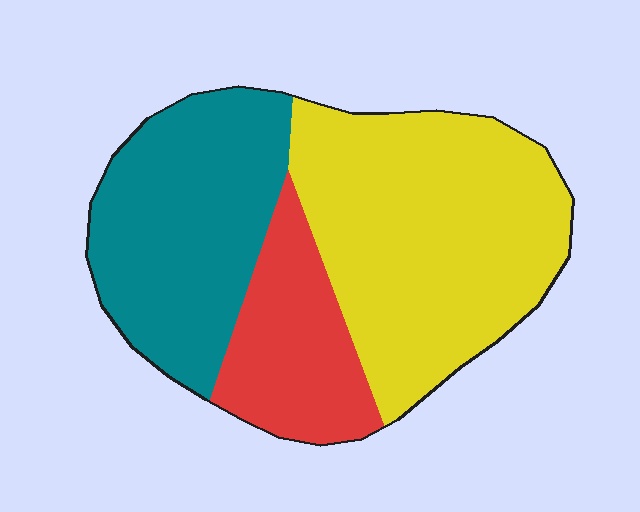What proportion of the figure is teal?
Teal takes up about one third (1/3) of the figure.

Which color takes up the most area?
Yellow, at roughly 45%.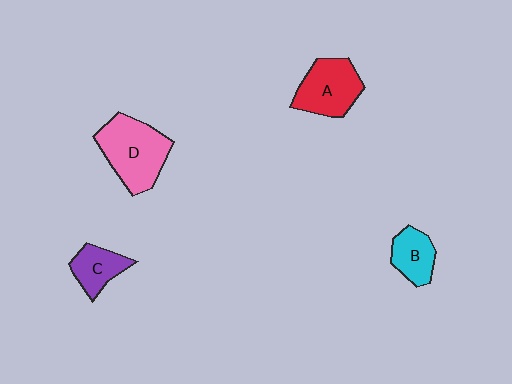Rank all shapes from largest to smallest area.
From largest to smallest: D (pink), A (red), C (purple), B (cyan).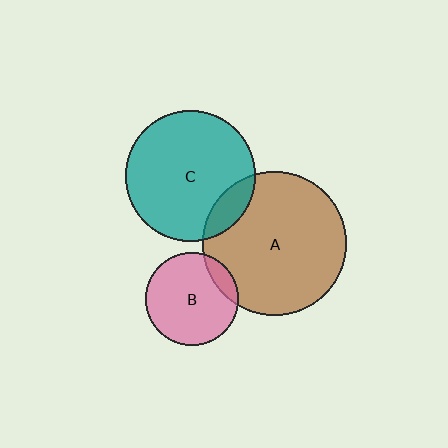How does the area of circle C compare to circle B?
Approximately 2.0 times.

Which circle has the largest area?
Circle A (brown).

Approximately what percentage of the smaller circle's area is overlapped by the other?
Approximately 15%.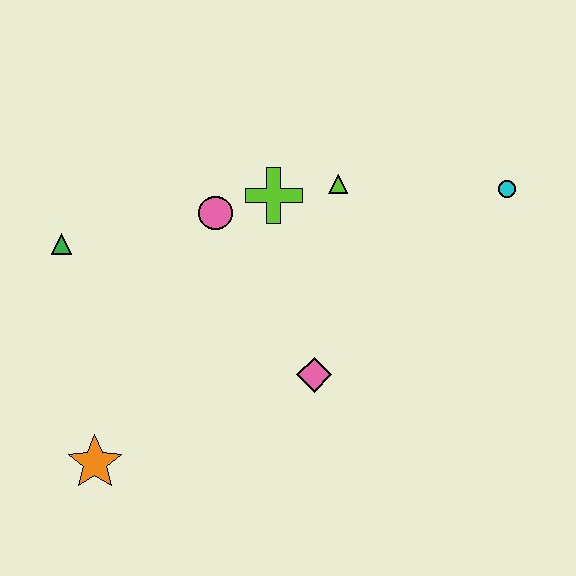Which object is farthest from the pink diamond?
The green triangle is farthest from the pink diamond.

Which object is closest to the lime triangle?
The lime cross is closest to the lime triangle.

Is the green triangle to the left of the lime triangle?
Yes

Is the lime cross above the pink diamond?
Yes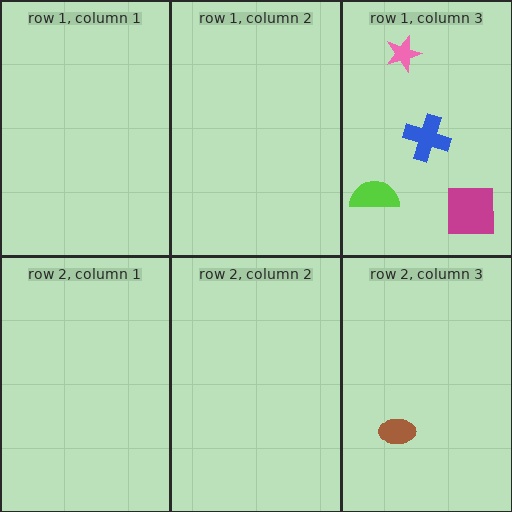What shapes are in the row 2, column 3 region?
The brown ellipse.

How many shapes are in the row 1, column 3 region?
4.